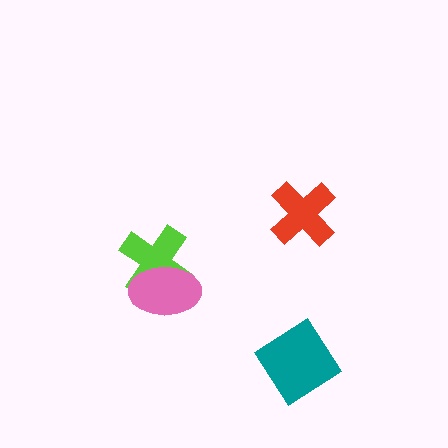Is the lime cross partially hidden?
Yes, it is partially covered by another shape.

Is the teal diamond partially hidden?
No, no other shape covers it.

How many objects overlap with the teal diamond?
0 objects overlap with the teal diamond.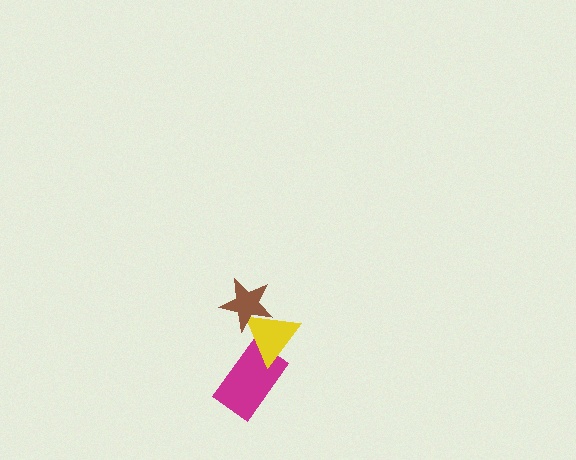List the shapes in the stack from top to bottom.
From top to bottom: the brown star, the yellow triangle, the magenta rectangle.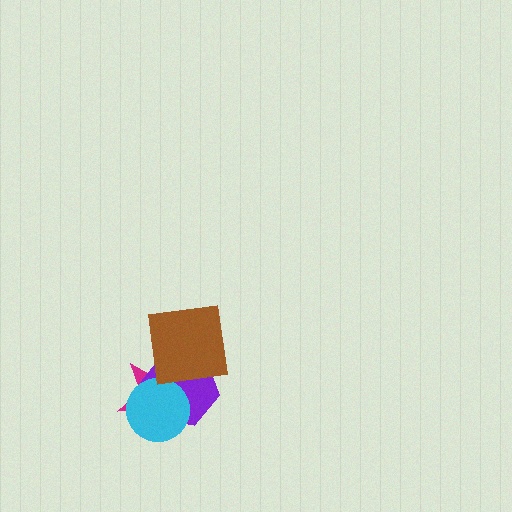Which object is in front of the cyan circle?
The brown square is in front of the cyan circle.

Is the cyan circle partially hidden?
Yes, it is partially covered by another shape.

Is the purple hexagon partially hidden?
Yes, it is partially covered by another shape.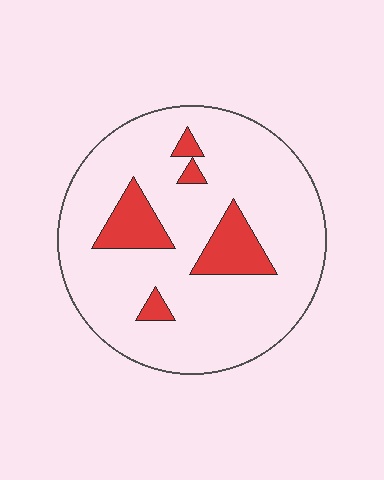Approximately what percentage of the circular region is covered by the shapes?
Approximately 15%.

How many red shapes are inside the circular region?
5.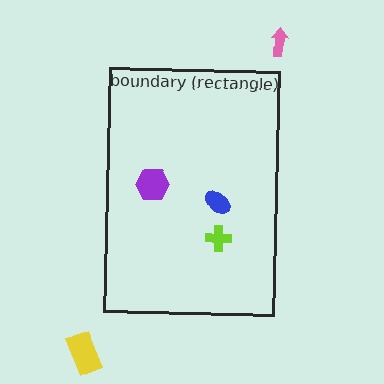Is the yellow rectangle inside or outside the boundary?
Outside.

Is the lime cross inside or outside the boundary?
Inside.